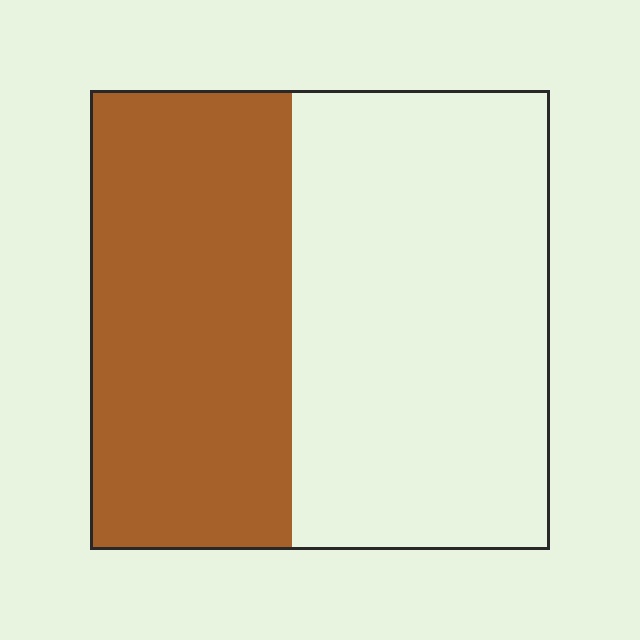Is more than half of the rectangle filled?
No.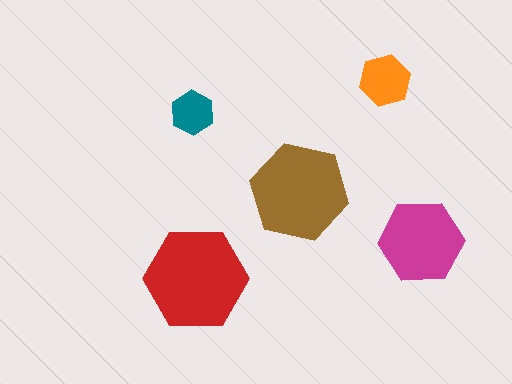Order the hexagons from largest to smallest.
the red one, the brown one, the magenta one, the orange one, the teal one.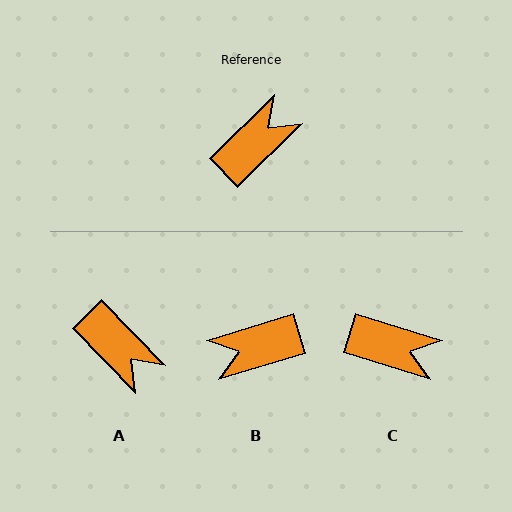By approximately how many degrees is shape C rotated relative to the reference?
Approximately 62 degrees clockwise.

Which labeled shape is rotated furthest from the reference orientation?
B, about 152 degrees away.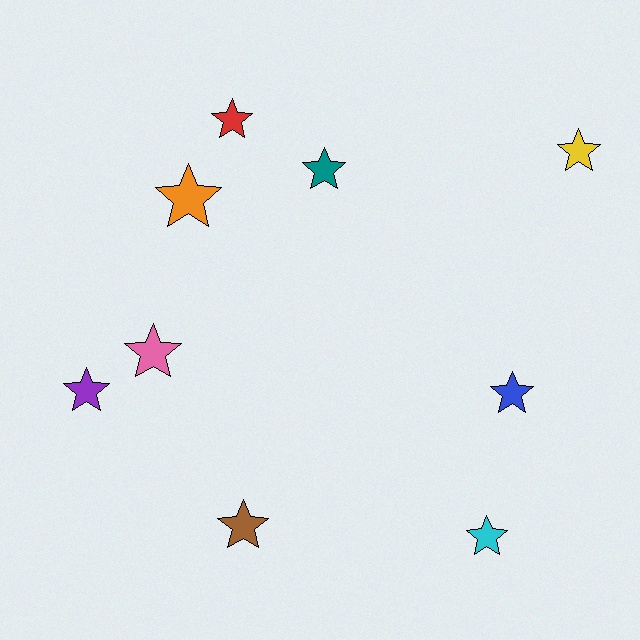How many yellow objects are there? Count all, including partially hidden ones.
There is 1 yellow object.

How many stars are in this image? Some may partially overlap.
There are 9 stars.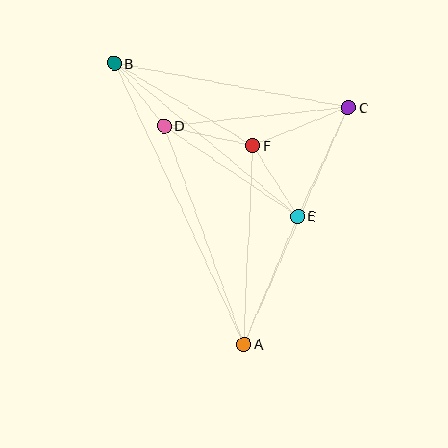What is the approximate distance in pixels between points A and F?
The distance between A and F is approximately 199 pixels.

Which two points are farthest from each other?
Points A and B are farthest from each other.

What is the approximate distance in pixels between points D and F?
The distance between D and F is approximately 91 pixels.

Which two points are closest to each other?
Points B and D are closest to each other.